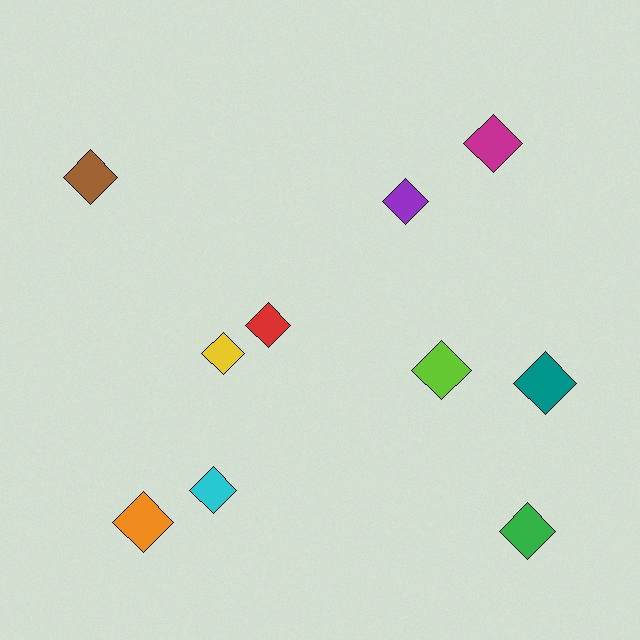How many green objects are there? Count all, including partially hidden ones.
There is 1 green object.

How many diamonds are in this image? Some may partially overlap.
There are 10 diamonds.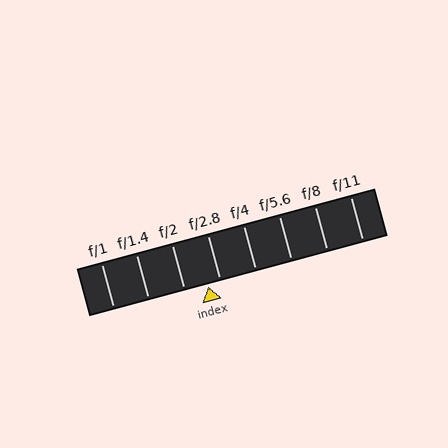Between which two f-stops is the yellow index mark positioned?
The index mark is between f/2 and f/2.8.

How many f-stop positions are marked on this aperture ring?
There are 8 f-stop positions marked.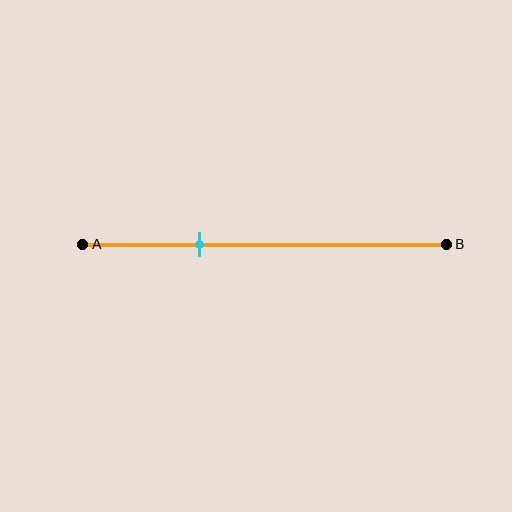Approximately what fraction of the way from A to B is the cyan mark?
The cyan mark is approximately 30% of the way from A to B.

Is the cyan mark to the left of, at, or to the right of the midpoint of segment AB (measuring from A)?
The cyan mark is to the left of the midpoint of segment AB.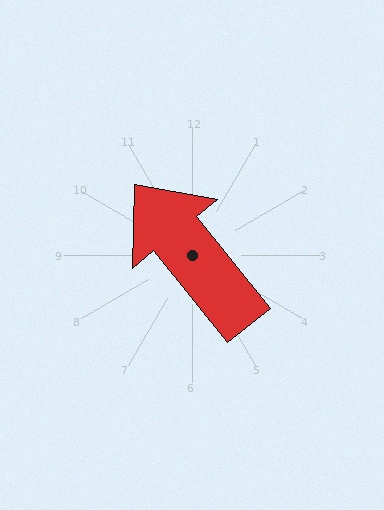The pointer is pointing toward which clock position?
Roughly 11 o'clock.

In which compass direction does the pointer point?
Northwest.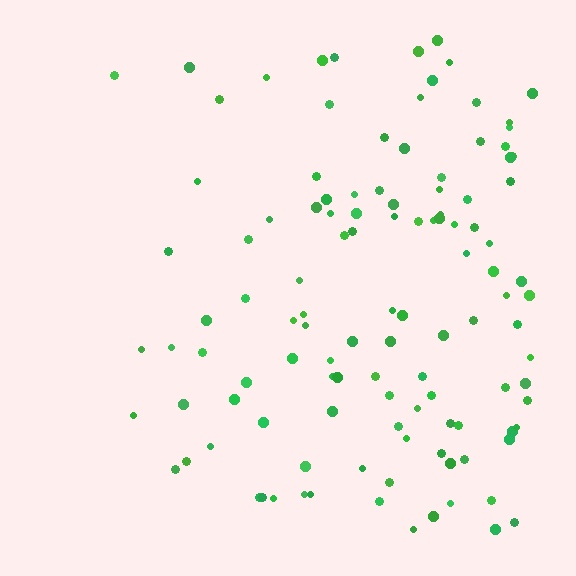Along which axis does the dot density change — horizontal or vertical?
Horizontal.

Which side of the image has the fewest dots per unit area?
The left.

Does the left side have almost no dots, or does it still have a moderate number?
Still a moderate number, just noticeably fewer than the right.